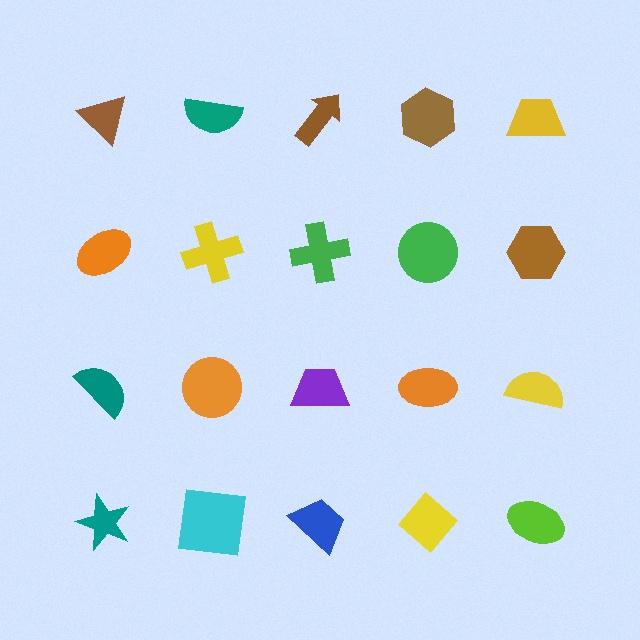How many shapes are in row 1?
5 shapes.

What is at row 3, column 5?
A yellow semicircle.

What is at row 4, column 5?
A lime ellipse.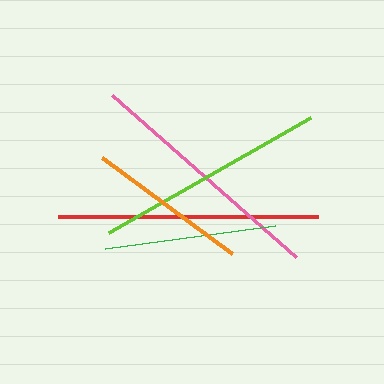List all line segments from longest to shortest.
From longest to shortest: red, pink, lime, green, orange.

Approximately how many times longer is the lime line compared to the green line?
The lime line is approximately 1.4 times the length of the green line.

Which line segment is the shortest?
The orange line is the shortest at approximately 161 pixels.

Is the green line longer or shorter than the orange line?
The green line is longer than the orange line.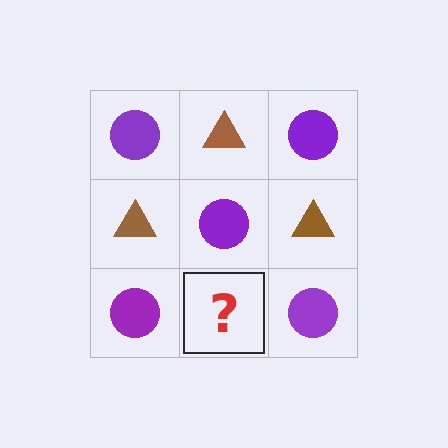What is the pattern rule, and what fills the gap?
The rule is that it alternates purple circle and brown triangle in a checkerboard pattern. The gap should be filled with a brown triangle.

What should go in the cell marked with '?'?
The missing cell should contain a brown triangle.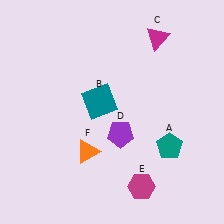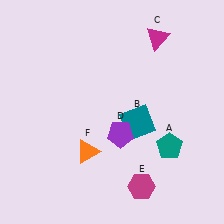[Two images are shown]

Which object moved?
The teal square (B) moved right.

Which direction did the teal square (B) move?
The teal square (B) moved right.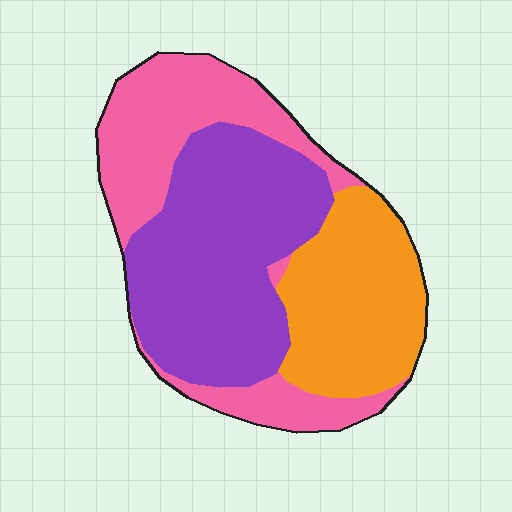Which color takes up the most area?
Purple, at roughly 40%.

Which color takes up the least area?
Orange, at roughly 25%.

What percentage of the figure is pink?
Pink covers about 30% of the figure.